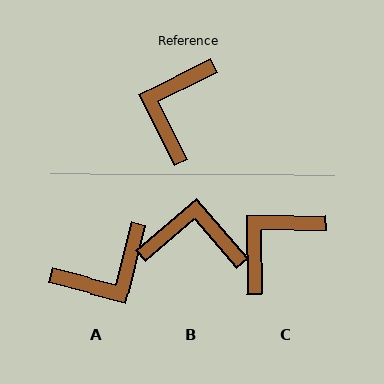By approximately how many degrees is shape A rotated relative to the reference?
Approximately 139 degrees counter-clockwise.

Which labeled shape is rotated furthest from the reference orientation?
A, about 139 degrees away.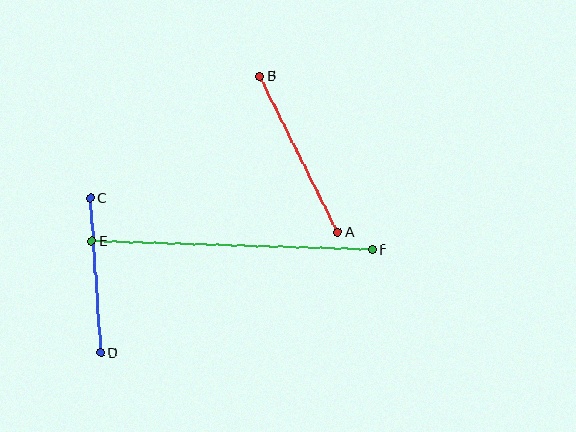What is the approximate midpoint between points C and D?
The midpoint is at approximately (95, 276) pixels.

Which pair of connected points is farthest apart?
Points E and F are farthest apart.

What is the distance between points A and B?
The distance is approximately 174 pixels.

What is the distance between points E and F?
The distance is approximately 280 pixels.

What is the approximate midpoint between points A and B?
The midpoint is at approximately (299, 154) pixels.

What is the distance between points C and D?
The distance is approximately 155 pixels.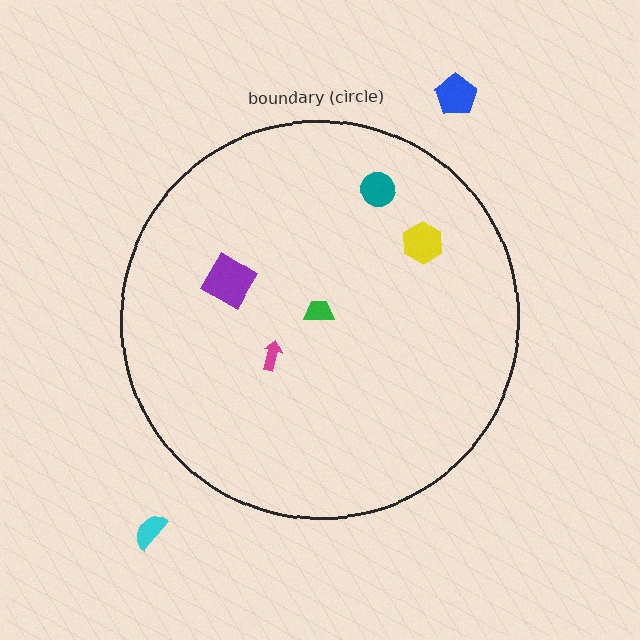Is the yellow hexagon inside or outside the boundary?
Inside.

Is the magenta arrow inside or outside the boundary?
Inside.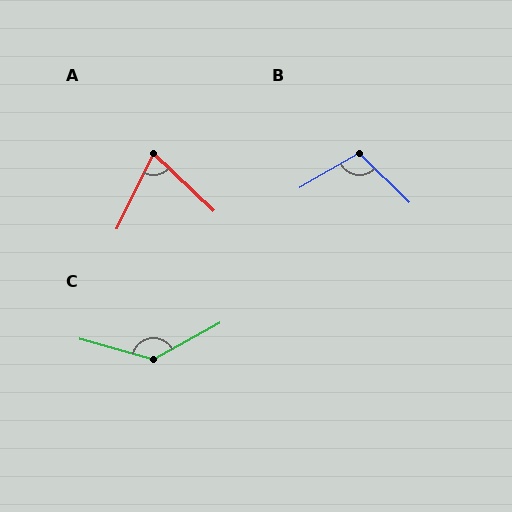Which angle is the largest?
C, at approximately 136 degrees.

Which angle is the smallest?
A, at approximately 72 degrees.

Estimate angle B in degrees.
Approximately 105 degrees.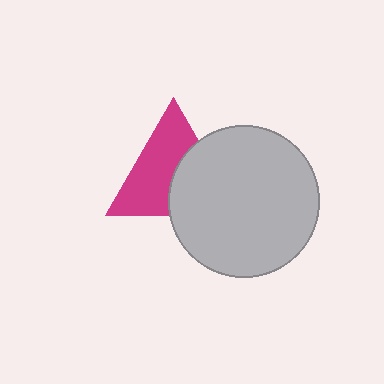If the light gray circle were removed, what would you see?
You would see the complete magenta triangle.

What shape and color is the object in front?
The object in front is a light gray circle.